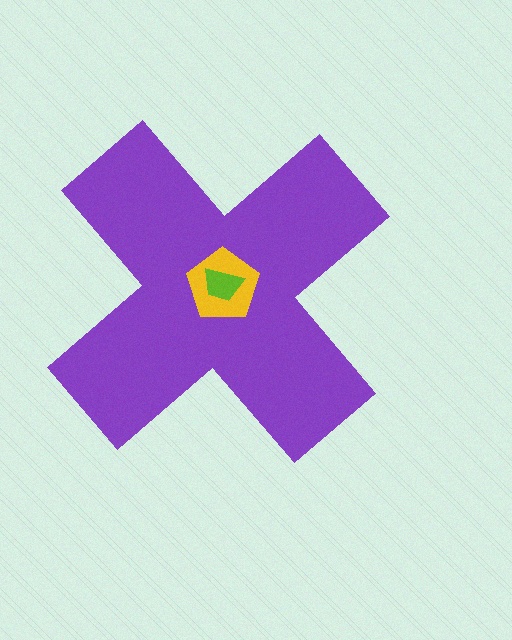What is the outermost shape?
The purple cross.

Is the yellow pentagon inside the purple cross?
Yes.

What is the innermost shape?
The lime trapezoid.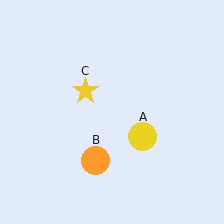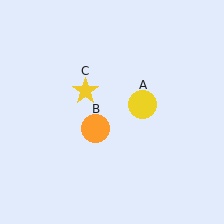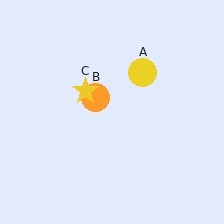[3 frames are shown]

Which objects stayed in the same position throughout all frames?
Yellow star (object C) remained stationary.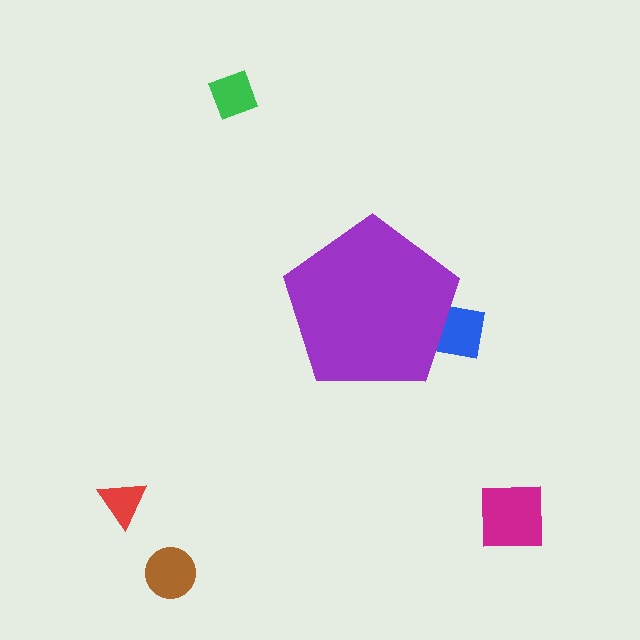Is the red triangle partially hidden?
No, the red triangle is fully visible.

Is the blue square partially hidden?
Yes, the blue square is partially hidden behind the purple pentagon.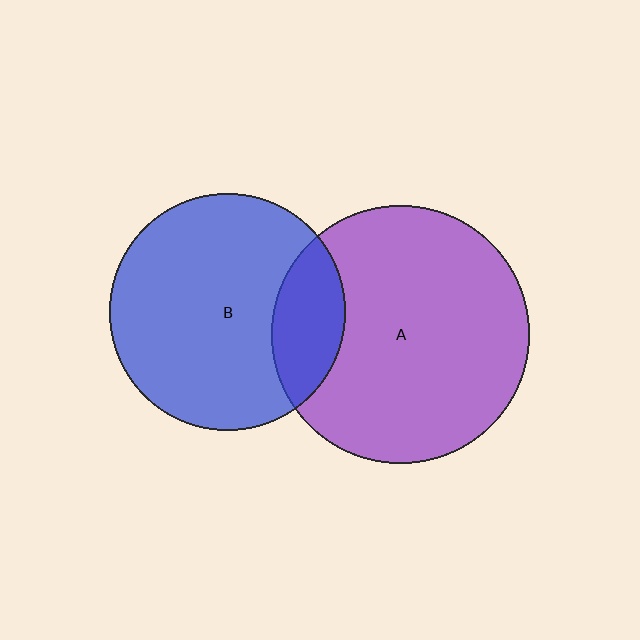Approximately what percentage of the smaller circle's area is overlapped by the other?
Approximately 20%.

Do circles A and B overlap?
Yes.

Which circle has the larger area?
Circle A (purple).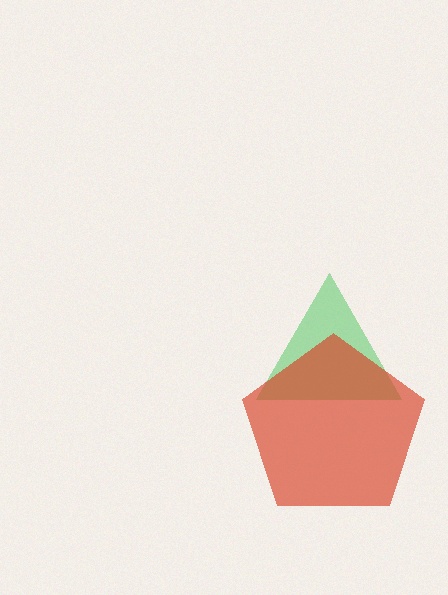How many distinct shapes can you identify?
There are 2 distinct shapes: a green triangle, a red pentagon.